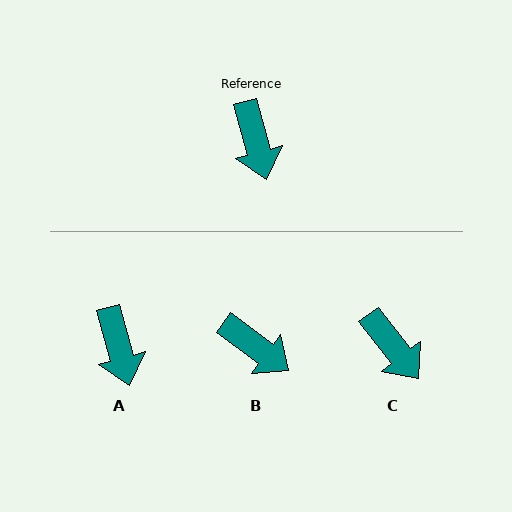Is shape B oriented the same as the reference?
No, it is off by about 38 degrees.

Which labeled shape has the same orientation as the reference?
A.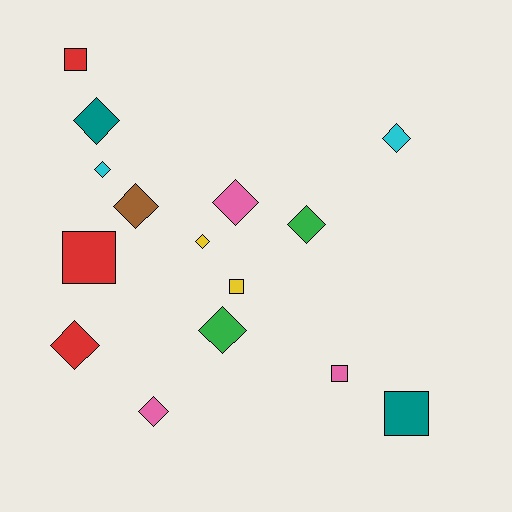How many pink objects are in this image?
There are 3 pink objects.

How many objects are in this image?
There are 15 objects.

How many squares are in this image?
There are 5 squares.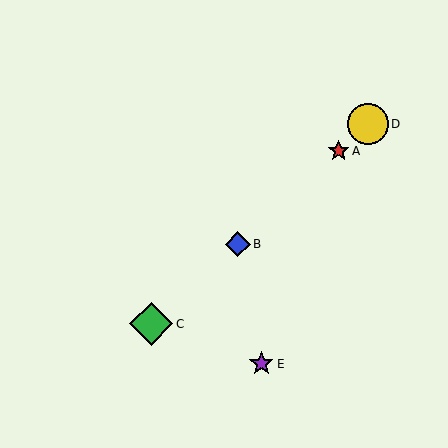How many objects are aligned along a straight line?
4 objects (A, B, C, D) are aligned along a straight line.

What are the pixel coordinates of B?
Object B is at (238, 244).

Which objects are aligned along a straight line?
Objects A, B, C, D are aligned along a straight line.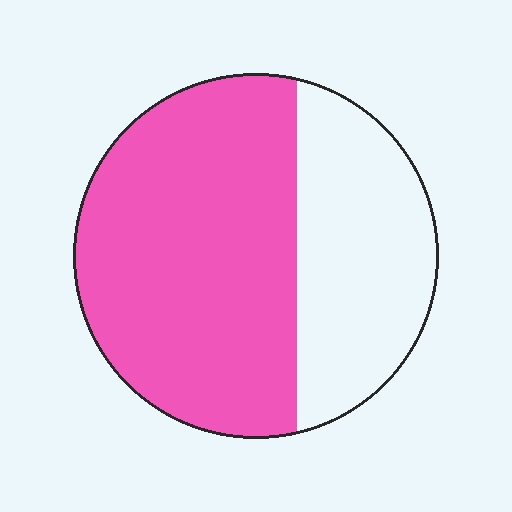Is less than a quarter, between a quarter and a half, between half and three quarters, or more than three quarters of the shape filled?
Between half and three quarters.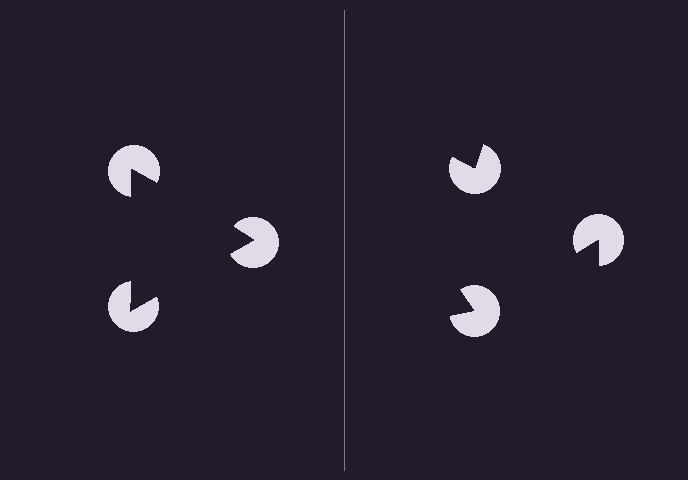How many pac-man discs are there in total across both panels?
6 — 3 on each side.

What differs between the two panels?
The pac-man discs are positioned identically on both sides; only the wedge orientations differ. On the left they align to a triangle; on the right they are misaligned.